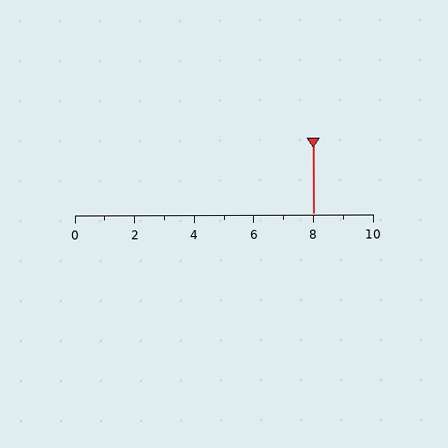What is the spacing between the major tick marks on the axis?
The major ticks are spaced 2 apart.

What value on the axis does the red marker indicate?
The marker indicates approximately 8.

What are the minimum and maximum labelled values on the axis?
The axis runs from 0 to 10.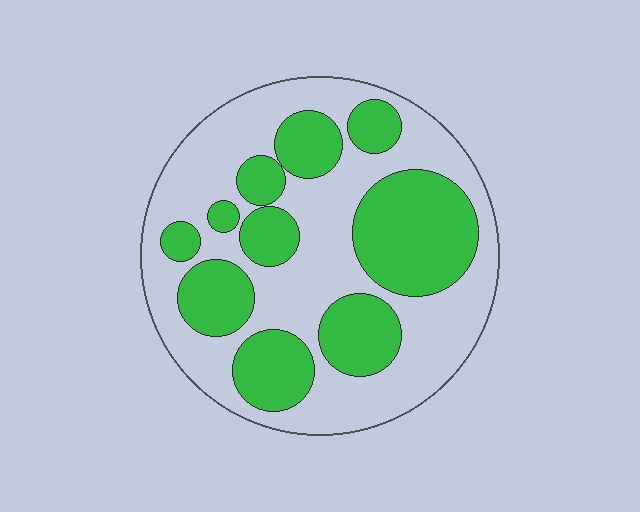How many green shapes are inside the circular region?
10.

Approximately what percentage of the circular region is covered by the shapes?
Approximately 40%.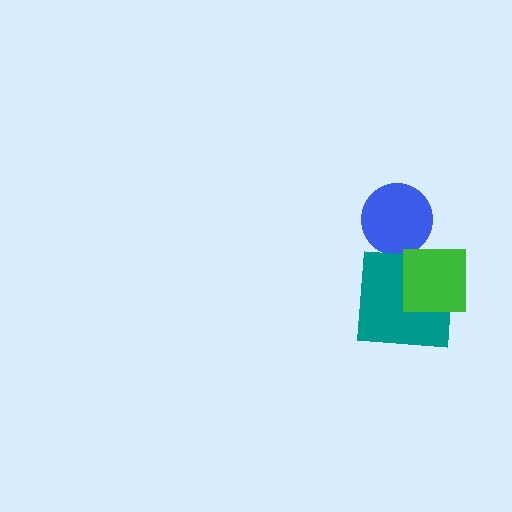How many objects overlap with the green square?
1 object overlaps with the green square.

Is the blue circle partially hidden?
No, no other shape covers it.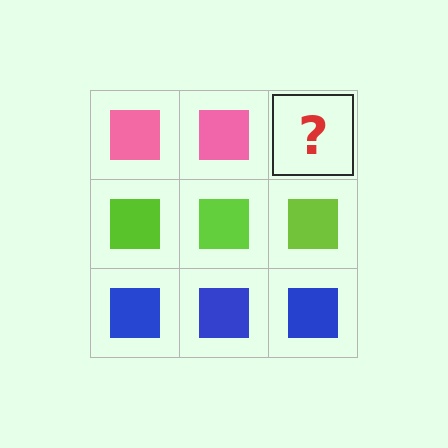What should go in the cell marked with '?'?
The missing cell should contain a pink square.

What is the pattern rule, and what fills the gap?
The rule is that each row has a consistent color. The gap should be filled with a pink square.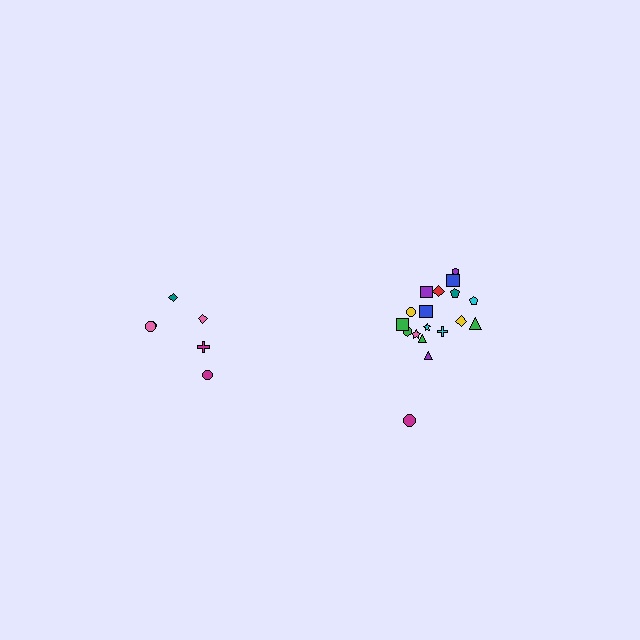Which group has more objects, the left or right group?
The right group.